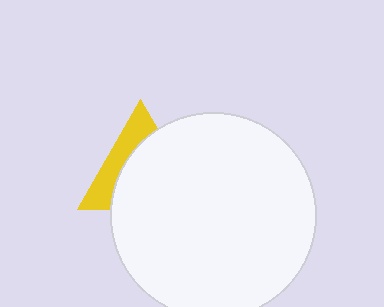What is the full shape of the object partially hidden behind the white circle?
The partially hidden object is a yellow triangle.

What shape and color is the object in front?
The object in front is a white circle.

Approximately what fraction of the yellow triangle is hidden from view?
Roughly 64% of the yellow triangle is hidden behind the white circle.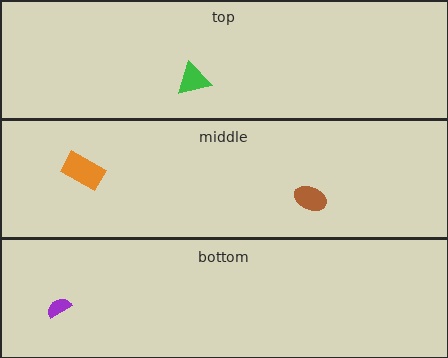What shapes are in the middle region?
The brown ellipse, the orange rectangle.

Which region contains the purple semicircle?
The bottom region.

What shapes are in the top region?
The green triangle.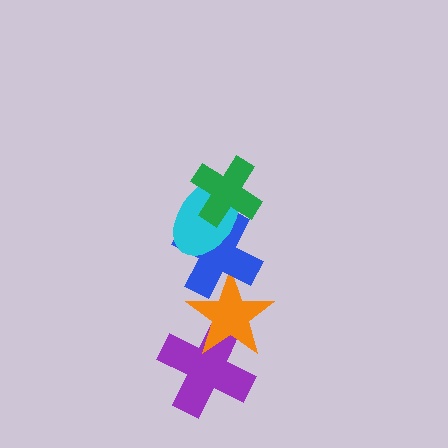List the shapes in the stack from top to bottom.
From top to bottom: the green cross, the cyan ellipse, the blue cross, the orange star, the purple cross.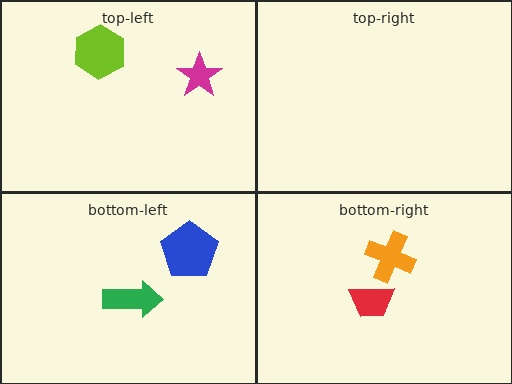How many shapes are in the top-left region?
2.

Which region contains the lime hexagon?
The top-left region.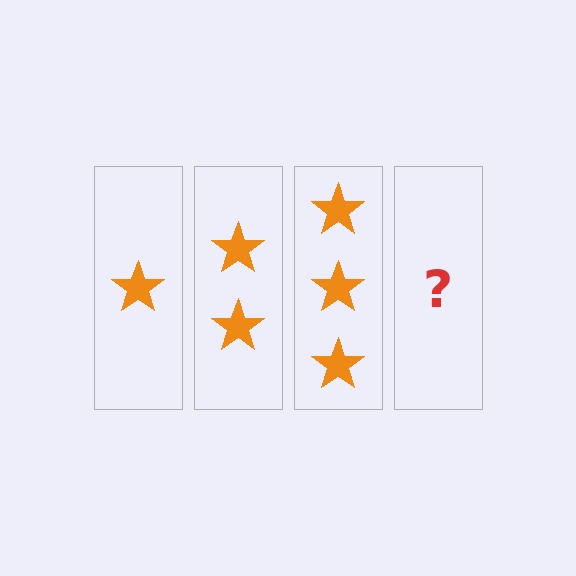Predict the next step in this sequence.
The next step is 4 stars.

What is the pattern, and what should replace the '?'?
The pattern is that each step adds one more star. The '?' should be 4 stars.